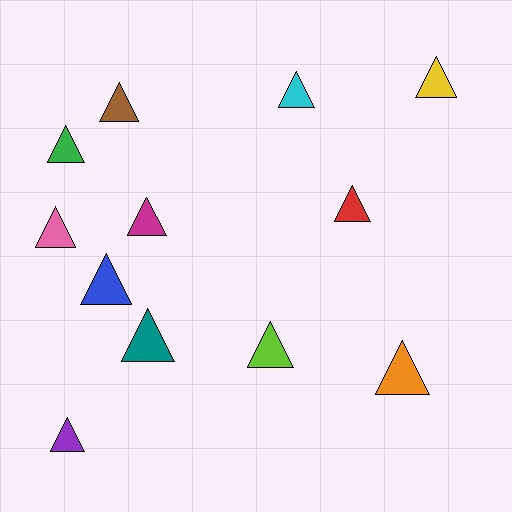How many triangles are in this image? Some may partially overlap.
There are 12 triangles.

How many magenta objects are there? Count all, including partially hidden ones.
There is 1 magenta object.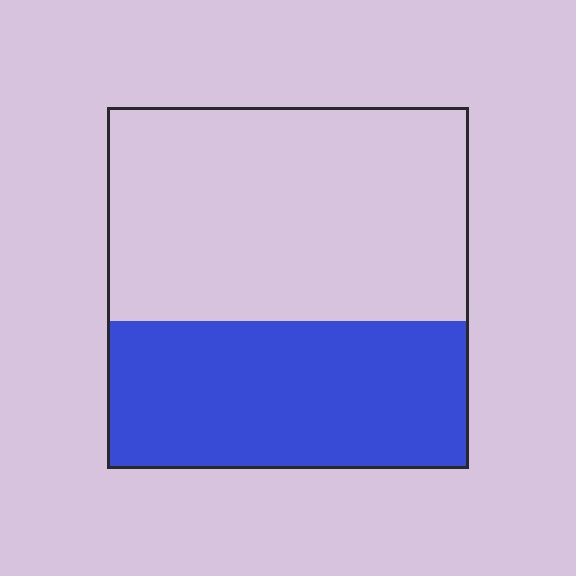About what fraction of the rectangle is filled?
About two fifths (2/5).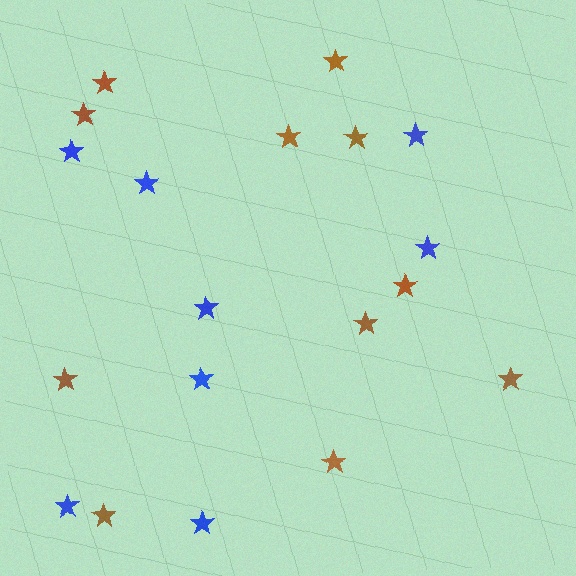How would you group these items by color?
There are 2 groups: one group of blue stars (8) and one group of brown stars (11).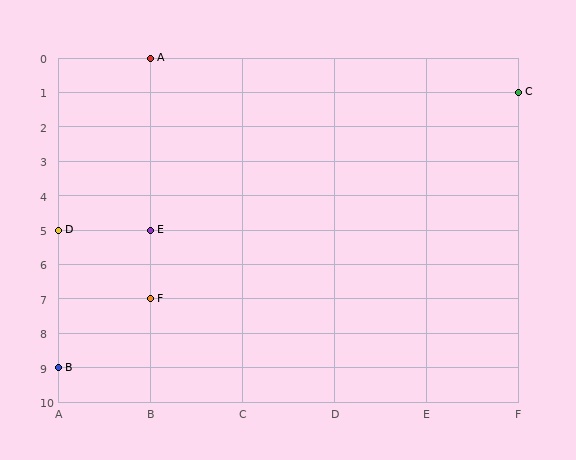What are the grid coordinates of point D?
Point D is at grid coordinates (A, 5).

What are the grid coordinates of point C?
Point C is at grid coordinates (F, 1).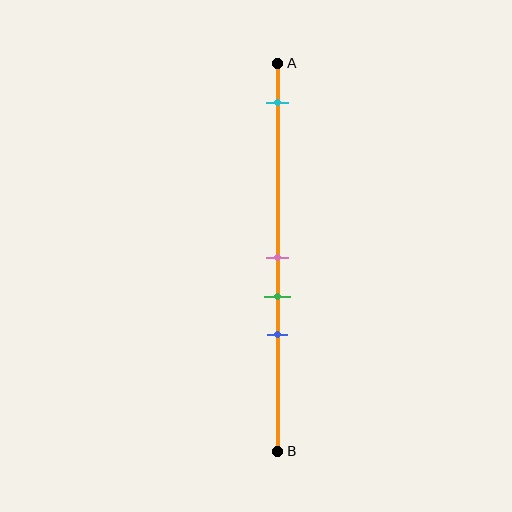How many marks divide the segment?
There are 4 marks dividing the segment.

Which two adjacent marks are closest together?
The pink and green marks are the closest adjacent pair.